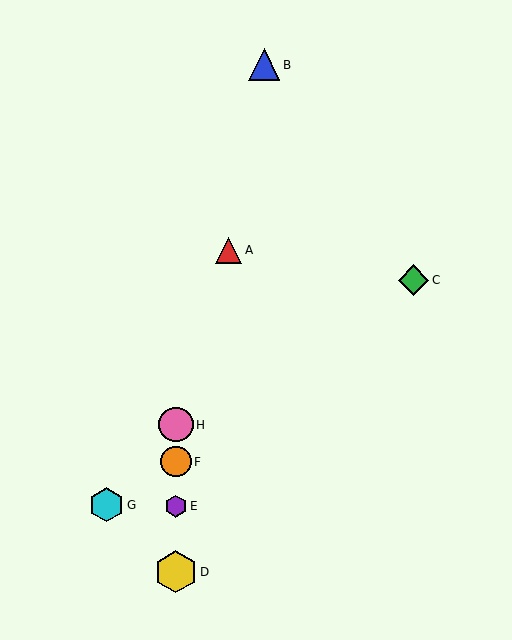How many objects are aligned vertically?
4 objects (D, E, F, H) are aligned vertically.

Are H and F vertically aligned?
Yes, both are at x≈176.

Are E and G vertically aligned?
No, E is at x≈176 and G is at x≈107.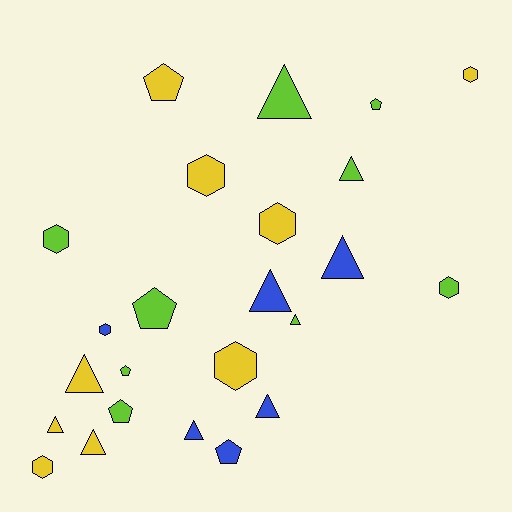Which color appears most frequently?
Lime, with 9 objects.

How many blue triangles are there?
There are 4 blue triangles.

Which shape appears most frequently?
Triangle, with 10 objects.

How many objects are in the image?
There are 24 objects.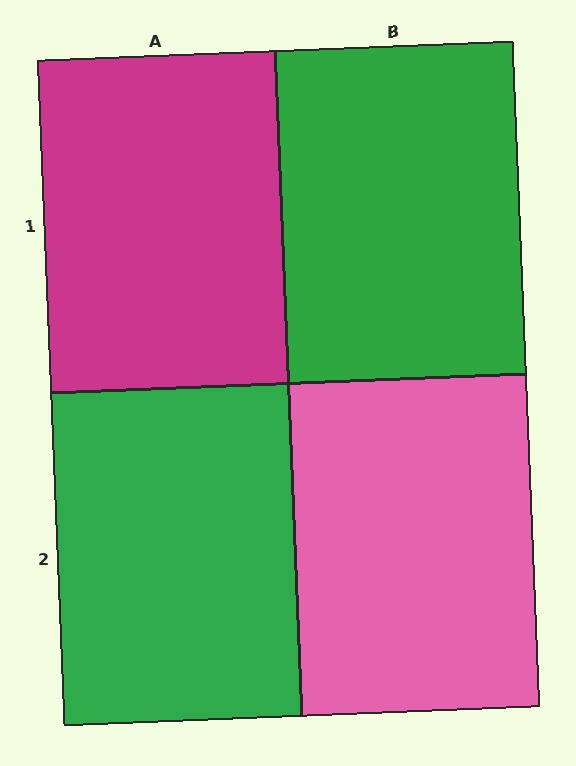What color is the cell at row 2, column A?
Green.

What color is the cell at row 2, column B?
Pink.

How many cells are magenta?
1 cell is magenta.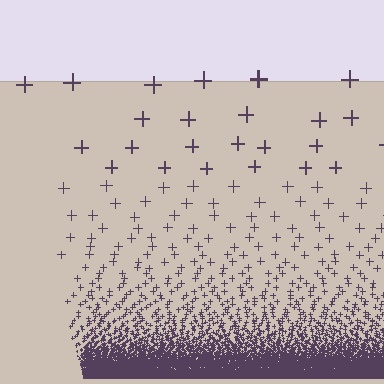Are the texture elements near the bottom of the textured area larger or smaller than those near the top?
Smaller. The gradient is inverted — elements near the bottom are smaller and denser.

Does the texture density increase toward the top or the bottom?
Density increases toward the bottom.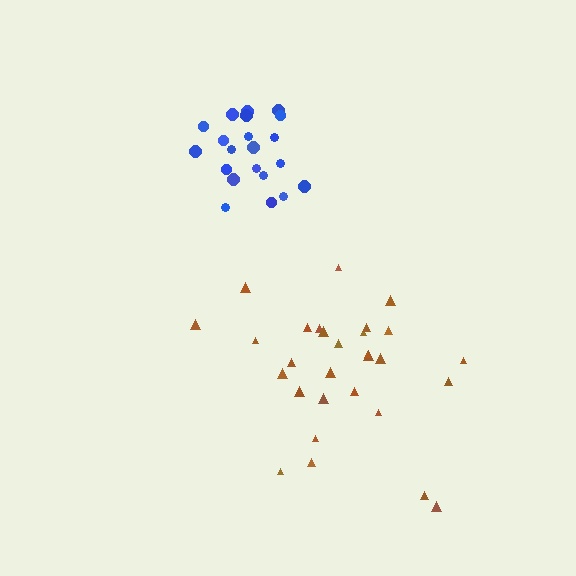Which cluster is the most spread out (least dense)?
Brown.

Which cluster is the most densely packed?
Blue.